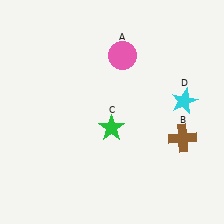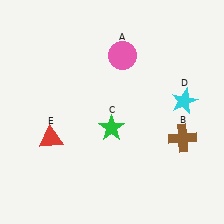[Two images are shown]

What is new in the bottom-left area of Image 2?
A red triangle (E) was added in the bottom-left area of Image 2.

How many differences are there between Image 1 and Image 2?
There is 1 difference between the two images.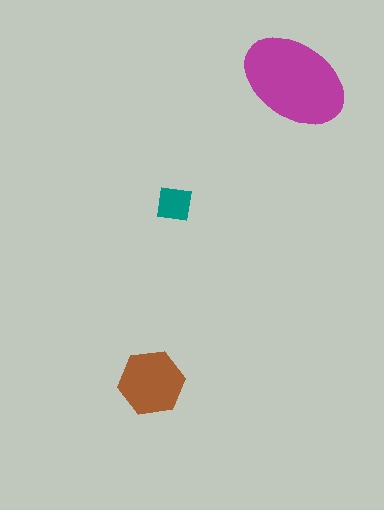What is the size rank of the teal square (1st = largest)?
3rd.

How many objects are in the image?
There are 3 objects in the image.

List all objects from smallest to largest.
The teal square, the brown hexagon, the magenta ellipse.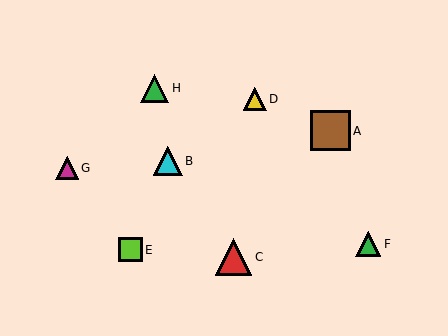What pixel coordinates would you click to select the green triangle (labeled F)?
Click at (368, 244) to select the green triangle F.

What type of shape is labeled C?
Shape C is a red triangle.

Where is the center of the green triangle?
The center of the green triangle is at (155, 88).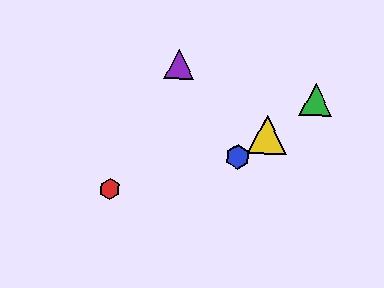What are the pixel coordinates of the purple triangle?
The purple triangle is at (179, 64).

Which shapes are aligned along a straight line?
The blue hexagon, the green triangle, the yellow triangle are aligned along a straight line.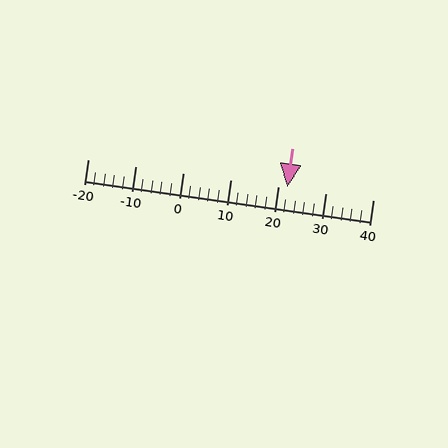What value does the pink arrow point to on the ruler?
The pink arrow points to approximately 22.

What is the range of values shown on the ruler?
The ruler shows values from -20 to 40.